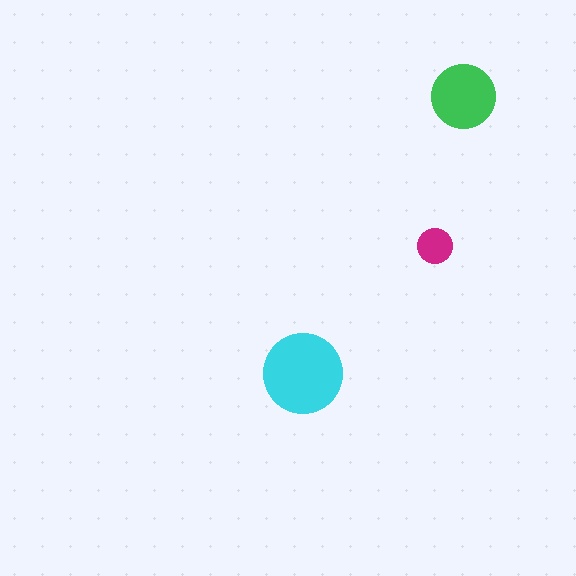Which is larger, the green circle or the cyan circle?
The cyan one.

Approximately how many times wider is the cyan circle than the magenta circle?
About 2 times wider.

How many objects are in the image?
There are 3 objects in the image.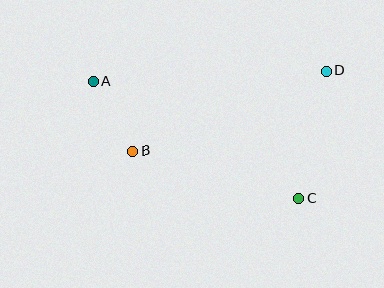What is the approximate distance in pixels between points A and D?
The distance between A and D is approximately 233 pixels.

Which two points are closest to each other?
Points A and B are closest to each other.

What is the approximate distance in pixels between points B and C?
The distance between B and C is approximately 172 pixels.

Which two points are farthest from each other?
Points A and C are farthest from each other.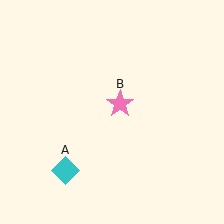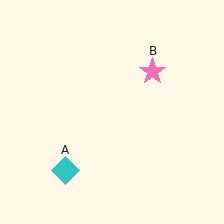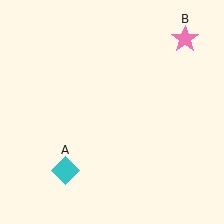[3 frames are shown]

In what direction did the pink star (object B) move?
The pink star (object B) moved up and to the right.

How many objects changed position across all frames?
1 object changed position: pink star (object B).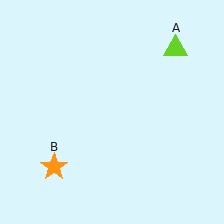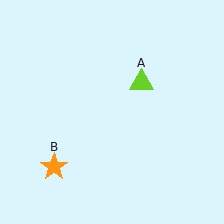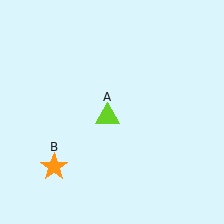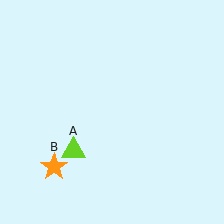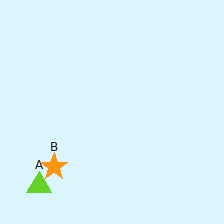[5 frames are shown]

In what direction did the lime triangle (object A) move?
The lime triangle (object A) moved down and to the left.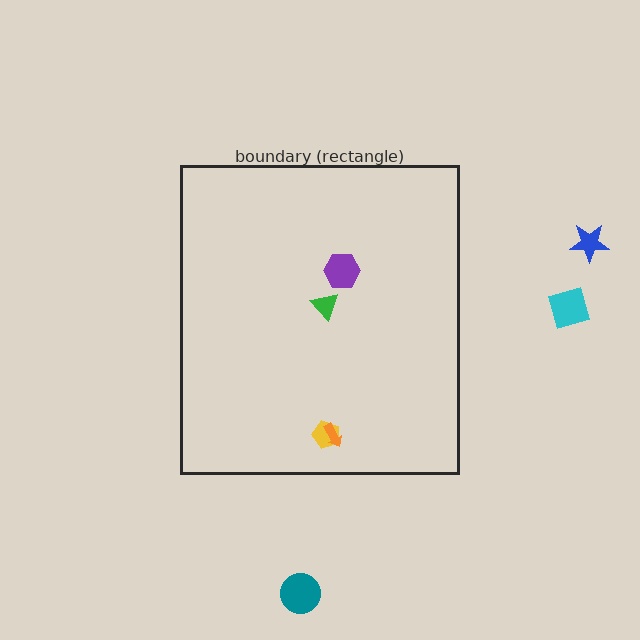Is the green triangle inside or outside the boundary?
Inside.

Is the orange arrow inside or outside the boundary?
Inside.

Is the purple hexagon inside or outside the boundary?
Inside.